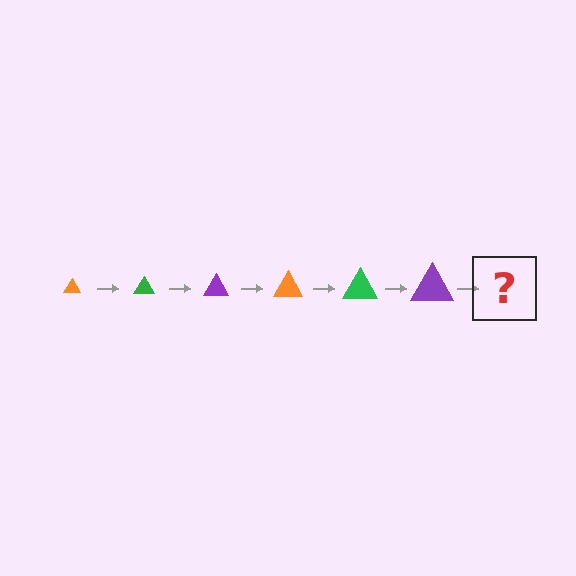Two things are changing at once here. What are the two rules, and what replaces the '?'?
The two rules are that the triangle grows larger each step and the color cycles through orange, green, and purple. The '?' should be an orange triangle, larger than the previous one.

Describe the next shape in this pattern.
It should be an orange triangle, larger than the previous one.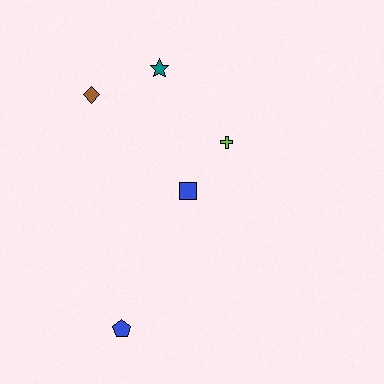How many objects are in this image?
There are 5 objects.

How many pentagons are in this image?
There is 1 pentagon.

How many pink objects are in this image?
There are no pink objects.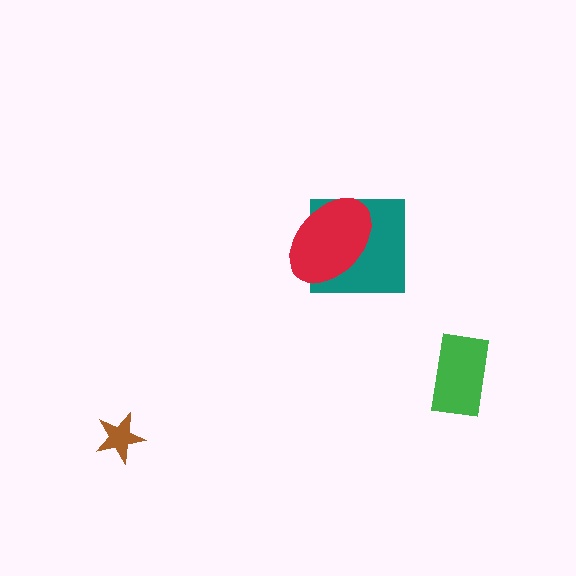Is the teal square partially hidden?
Yes, it is partially covered by another shape.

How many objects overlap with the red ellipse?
1 object overlaps with the red ellipse.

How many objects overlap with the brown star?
0 objects overlap with the brown star.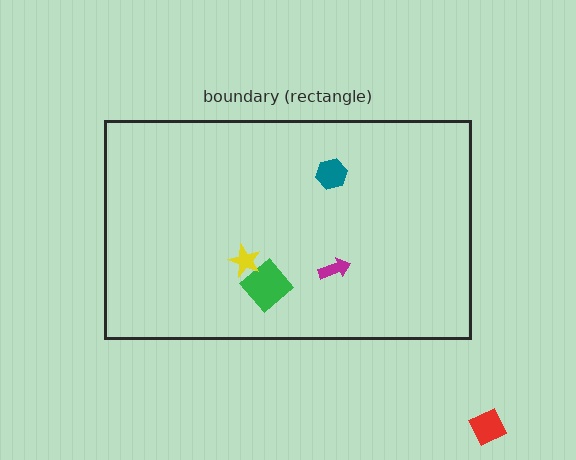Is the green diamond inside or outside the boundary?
Inside.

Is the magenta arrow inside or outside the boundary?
Inside.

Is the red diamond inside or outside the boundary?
Outside.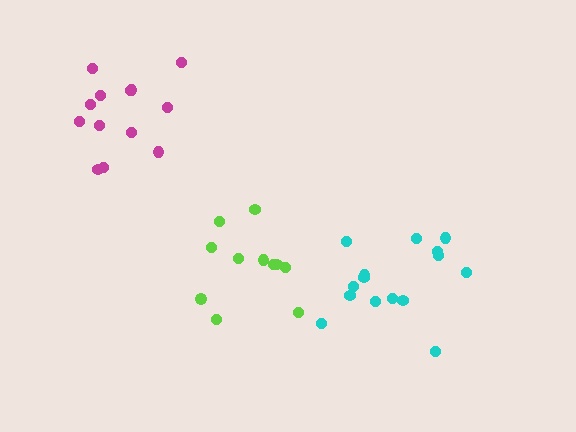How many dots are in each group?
Group 1: 13 dots, Group 2: 15 dots, Group 3: 11 dots (39 total).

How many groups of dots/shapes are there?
There are 3 groups.